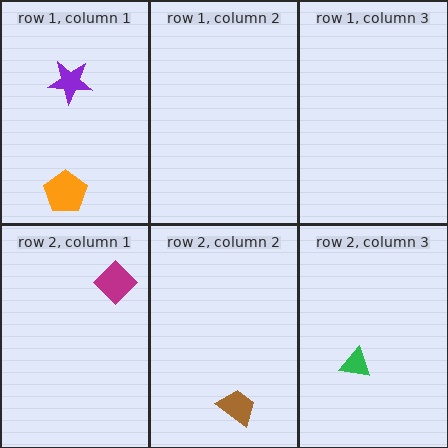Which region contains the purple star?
The row 1, column 1 region.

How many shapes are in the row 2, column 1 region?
1.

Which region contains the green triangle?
The row 2, column 3 region.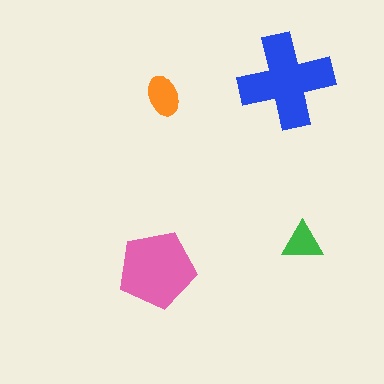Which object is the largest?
The blue cross.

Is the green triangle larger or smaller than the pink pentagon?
Smaller.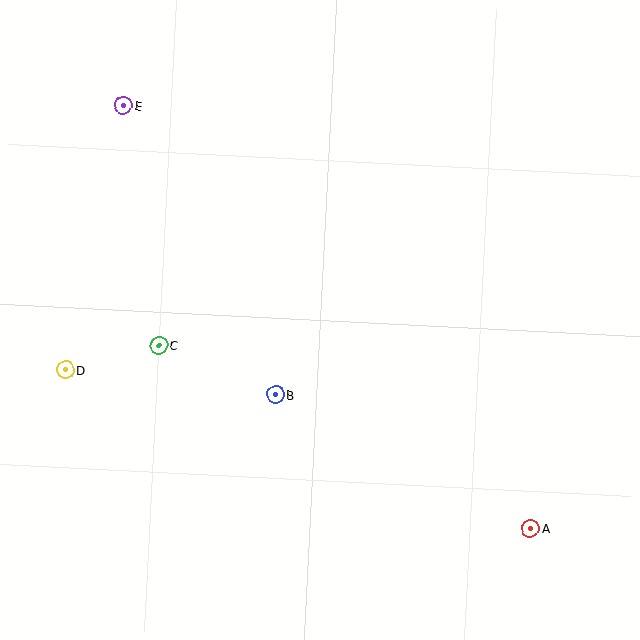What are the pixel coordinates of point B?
Point B is at (276, 395).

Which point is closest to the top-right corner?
Point E is closest to the top-right corner.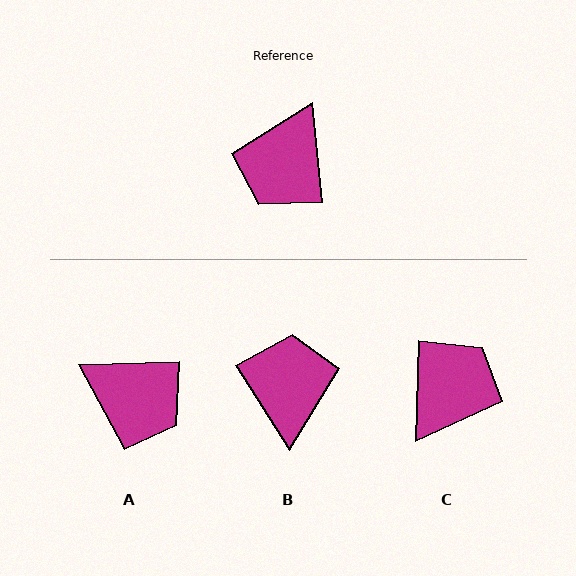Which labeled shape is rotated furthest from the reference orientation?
C, about 172 degrees away.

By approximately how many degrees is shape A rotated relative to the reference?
Approximately 86 degrees counter-clockwise.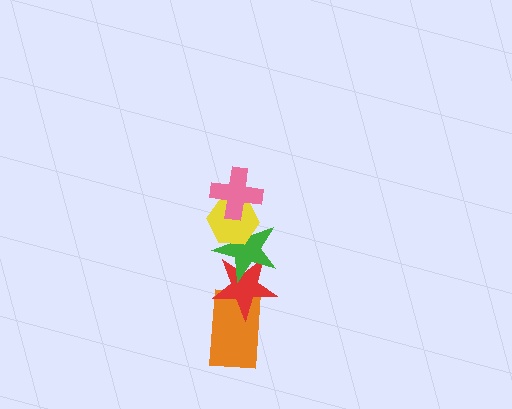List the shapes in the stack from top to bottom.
From top to bottom: the pink cross, the yellow hexagon, the green star, the red star, the orange rectangle.